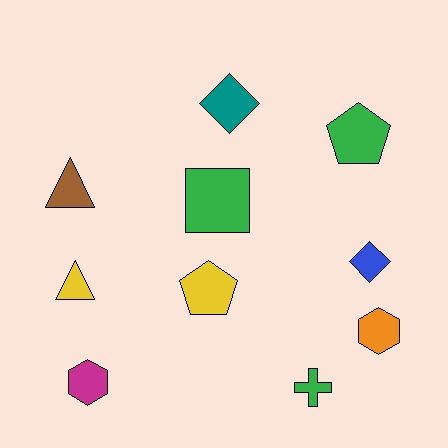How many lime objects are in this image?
There are no lime objects.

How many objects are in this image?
There are 10 objects.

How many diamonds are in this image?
There are 2 diamonds.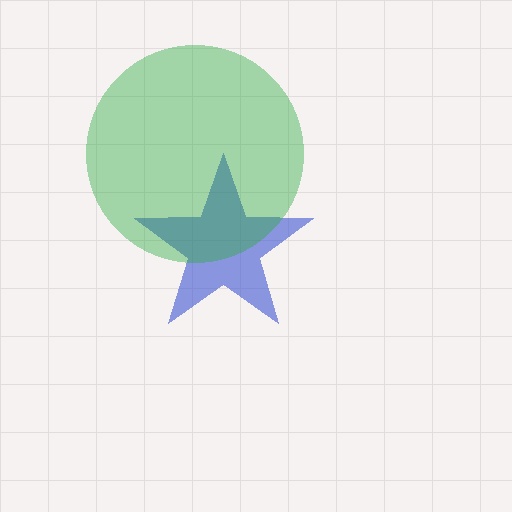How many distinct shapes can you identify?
There are 2 distinct shapes: a blue star, a green circle.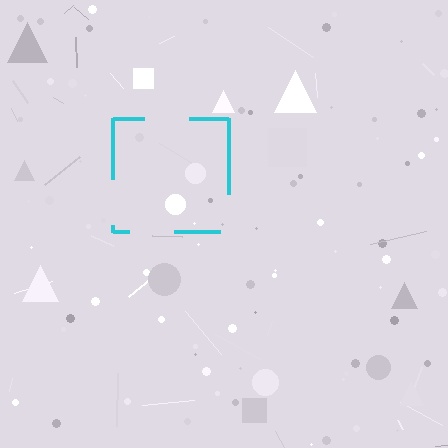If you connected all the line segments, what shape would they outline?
They would outline a square.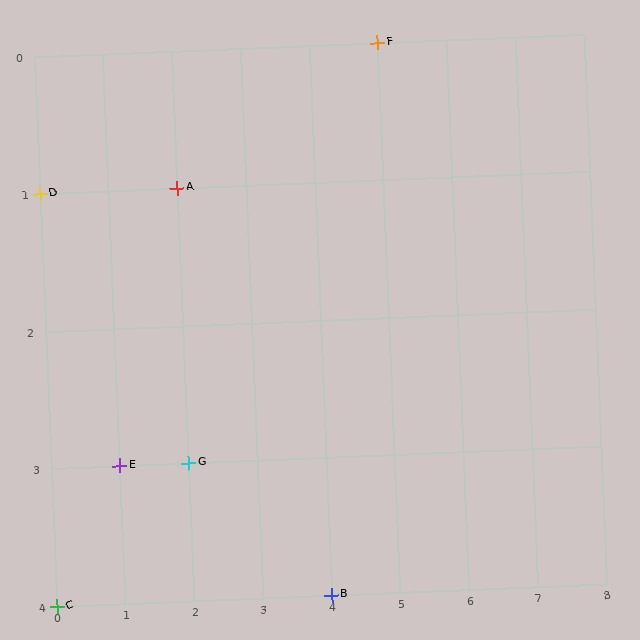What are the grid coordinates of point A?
Point A is at grid coordinates (2, 1).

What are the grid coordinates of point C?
Point C is at grid coordinates (0, 4).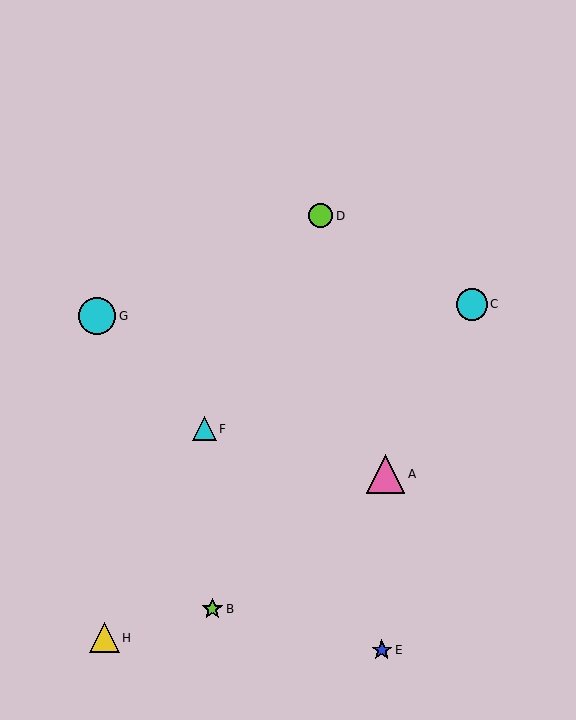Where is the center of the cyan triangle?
The center of the cyan triangle is at (204, 429).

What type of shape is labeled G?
Shape G is a cyan circle.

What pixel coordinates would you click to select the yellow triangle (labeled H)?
Click at (105, 638) to select the yellow triangle H.